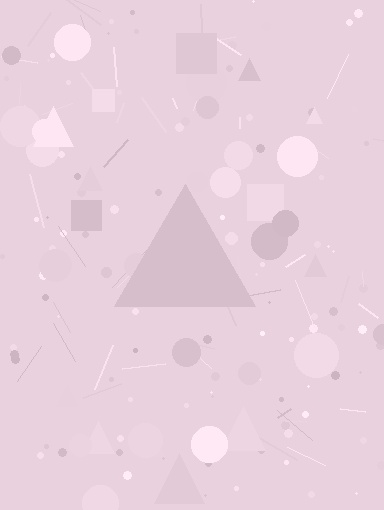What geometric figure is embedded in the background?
A triangle is embedded in the background.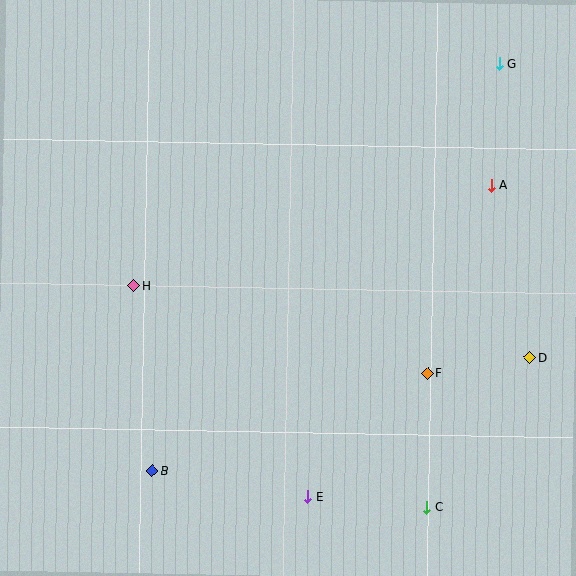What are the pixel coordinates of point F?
Point F is at (428, 373).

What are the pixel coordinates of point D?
Point D is at (529, 358).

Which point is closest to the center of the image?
Point H at (134, 286) is closest to the center.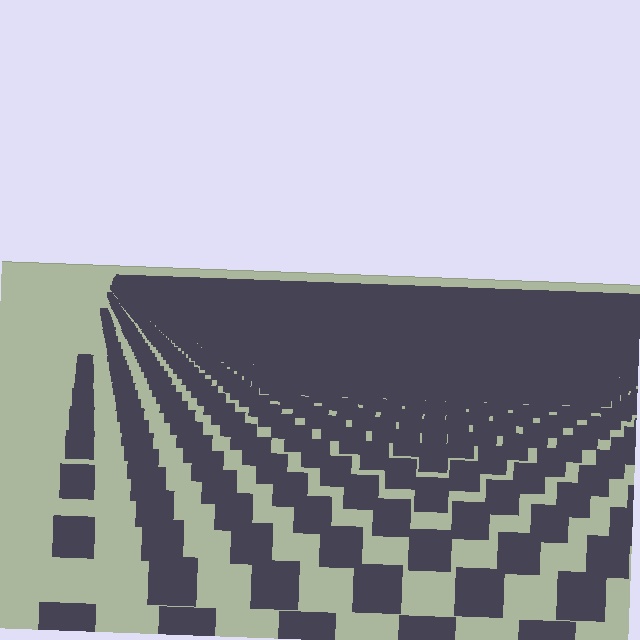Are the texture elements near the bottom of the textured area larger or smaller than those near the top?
Larger. Near the bottom, elements are closer to the viewer and appear at a bigger on-screen size.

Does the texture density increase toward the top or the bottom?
Density increases toward the top.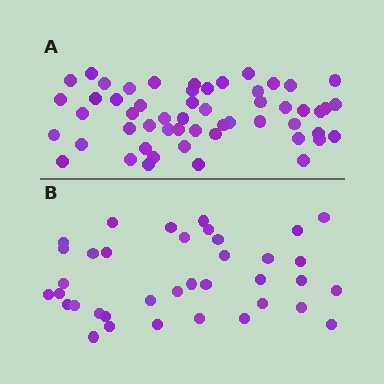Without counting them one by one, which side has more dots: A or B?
Region A (the top region) has more dots.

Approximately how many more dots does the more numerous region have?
Region A has approximately 15 more dots than region B.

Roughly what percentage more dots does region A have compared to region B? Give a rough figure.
About 45% more.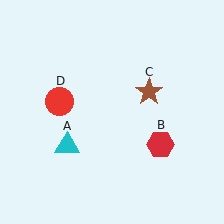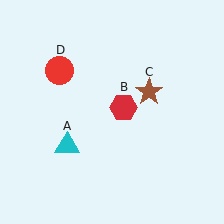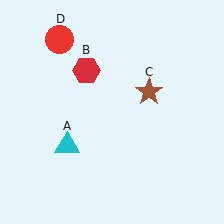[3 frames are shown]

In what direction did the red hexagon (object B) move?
The red hexagon (object B) moved up and to the left.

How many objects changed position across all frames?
2 objects changed position: red hexagon (object B), red circle (object D).